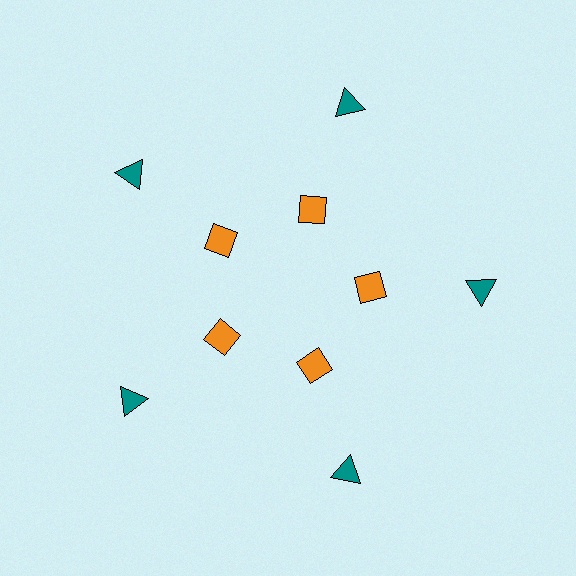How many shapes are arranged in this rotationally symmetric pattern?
There are 10 shapes, arranged in 5 groups of 2.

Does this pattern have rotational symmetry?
Yes, this pattern has 5-fold rotational symmetry. It looks the same after rotating 72 degrees around the center.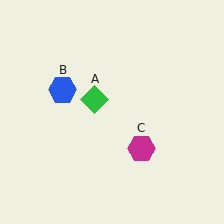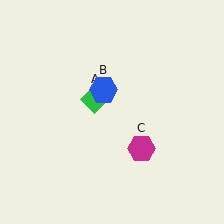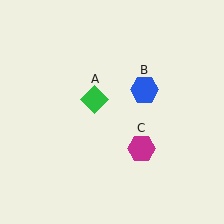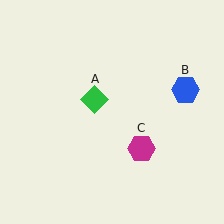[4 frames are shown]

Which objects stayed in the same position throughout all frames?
Green diamond (object A) and magenta hexagon (object C) remained stationary.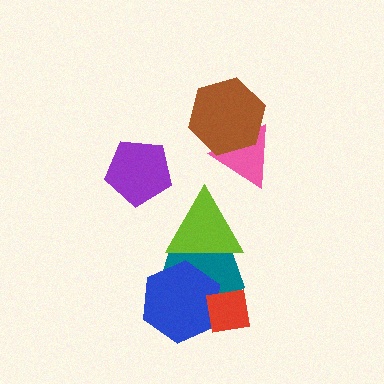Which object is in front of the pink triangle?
The brown hexagon is in front of the pink triangle.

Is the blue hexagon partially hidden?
Yes, it is partially covered by another shape.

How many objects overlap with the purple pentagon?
0 objects overlap with the purple pentagon.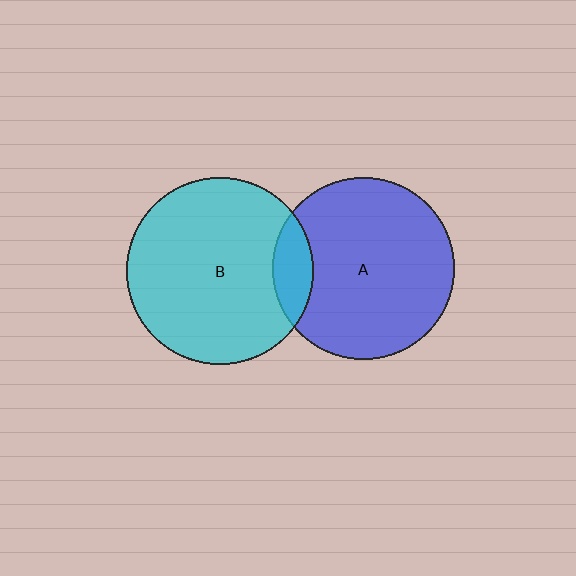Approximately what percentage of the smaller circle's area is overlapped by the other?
Approximately 15%.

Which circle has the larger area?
Circle B (cyan).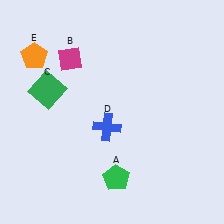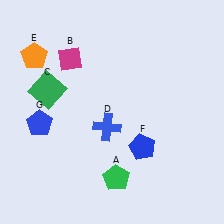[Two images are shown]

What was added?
A blue pentagon (F), a blue pentagon (G) were added in Image 2.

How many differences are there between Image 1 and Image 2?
There are 2 differences between the two images.